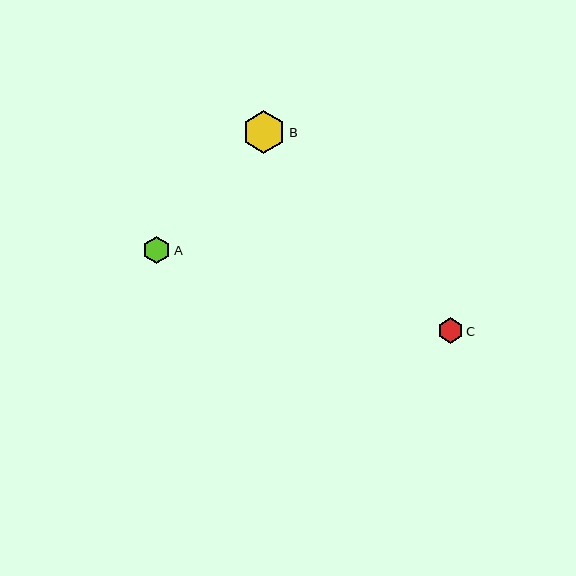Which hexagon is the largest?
Hexagon B is the largest with a size of approximately 43 pixels.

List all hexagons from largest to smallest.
From largest to smallest: B, A, C.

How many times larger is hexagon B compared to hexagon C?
Hexagon B is approximately 1.7 times the size of hexagon C.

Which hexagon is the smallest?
Hexagon C is the smallest with a size of approximately 25 pixels.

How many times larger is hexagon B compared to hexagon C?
Hexagon B is approximately 1.7 times the size of hexagon C.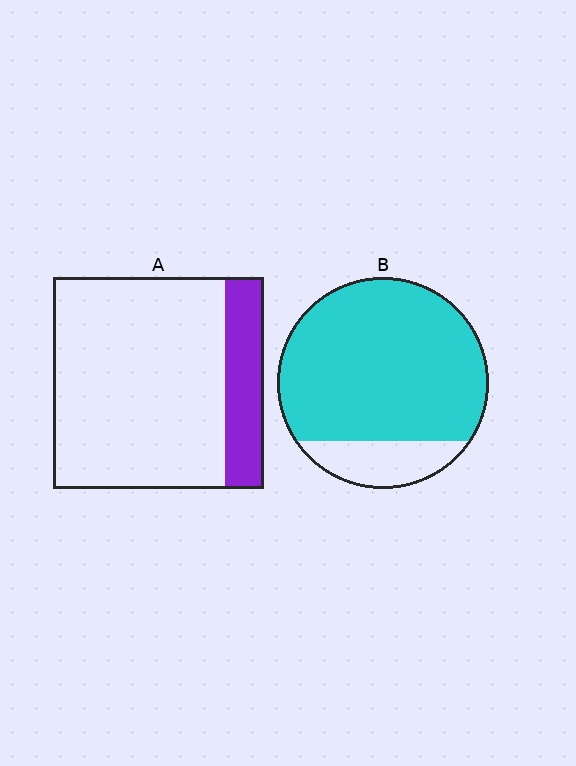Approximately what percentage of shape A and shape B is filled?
A is approximately 20% and B is approximately 85%.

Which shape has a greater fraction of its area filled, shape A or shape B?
Shape B.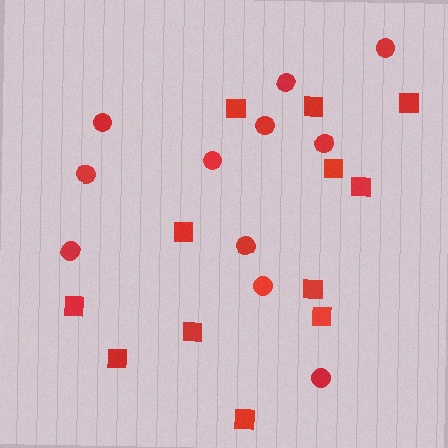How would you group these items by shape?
There are 2 groups: one group of squares (12) and one group of circles (11).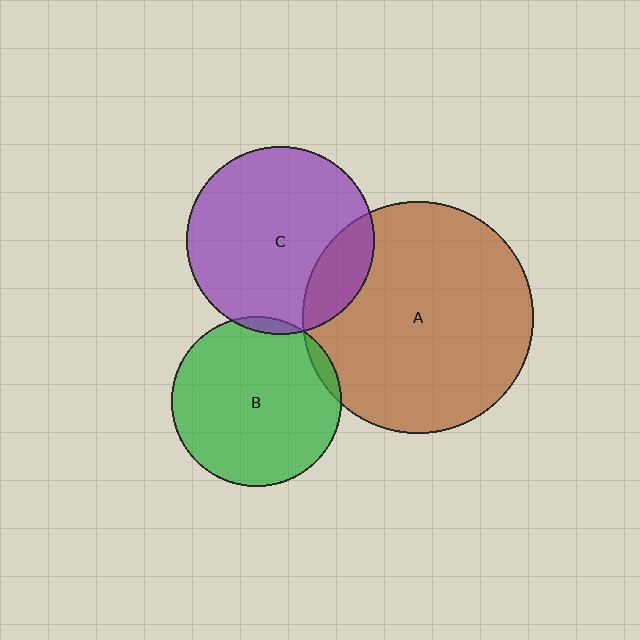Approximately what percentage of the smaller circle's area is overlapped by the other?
Approximately 5%.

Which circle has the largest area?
Circle A (brown).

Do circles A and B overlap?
Yes.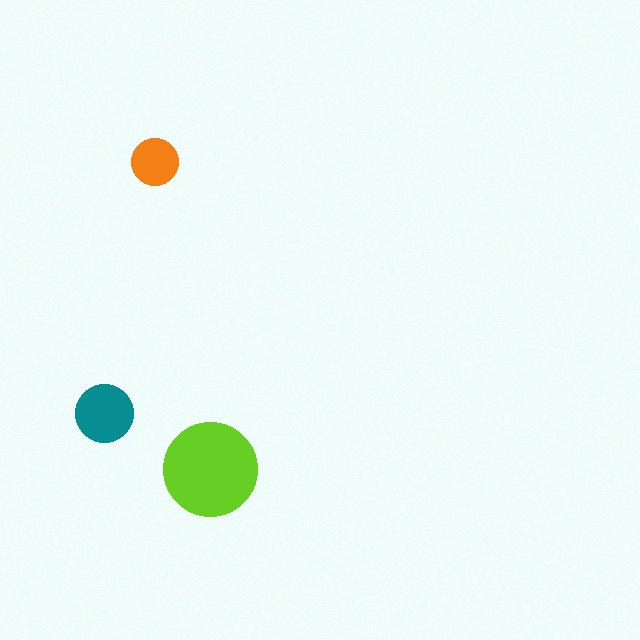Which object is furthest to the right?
The lime circle is rightmost.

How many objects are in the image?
There are 3 objects in the image.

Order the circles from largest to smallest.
the lime one, the teal one, the orange one.